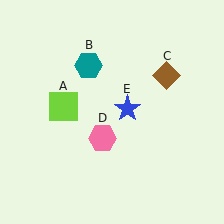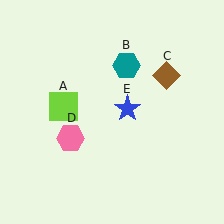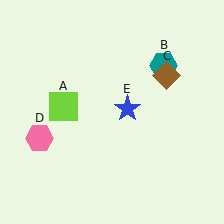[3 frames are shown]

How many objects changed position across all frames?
2 objects changed position: teal hexagon (object B), pink hexagon (object D).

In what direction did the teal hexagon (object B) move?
The teal hexagon (object B) moved right.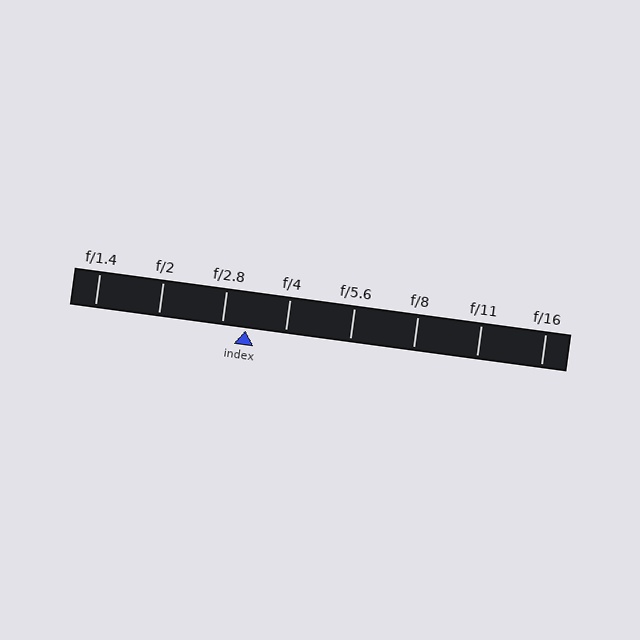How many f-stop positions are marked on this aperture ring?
There are 8 f-stop positions marked.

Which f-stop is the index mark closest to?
The index mark is closest to f/2.8.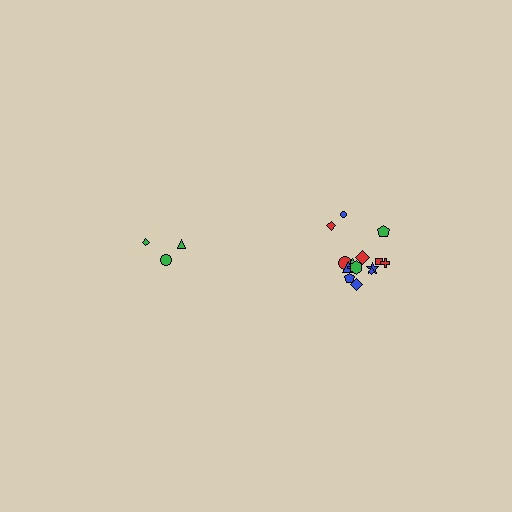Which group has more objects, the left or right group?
The right group.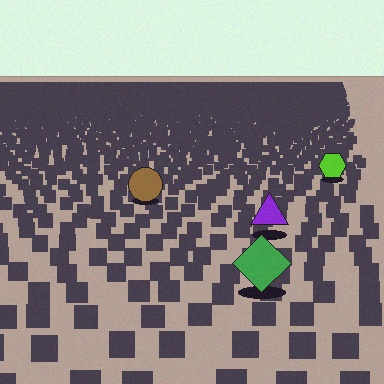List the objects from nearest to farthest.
From nearest to farthest: the green diamond, the purple triangle, the brown circle, the lime hexagon.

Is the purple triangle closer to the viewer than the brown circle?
Yes. The purple triangle is closer — you can tell from the texture gradient: the ground texture is coarser near it.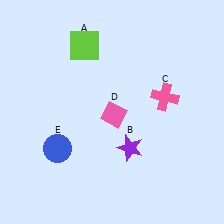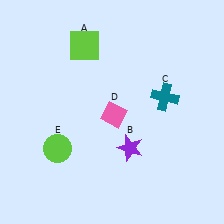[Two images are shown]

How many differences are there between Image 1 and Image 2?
There are 2 differences between the two images.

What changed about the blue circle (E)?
In Image 1, E is blue. In Image 2, it changed to lime.